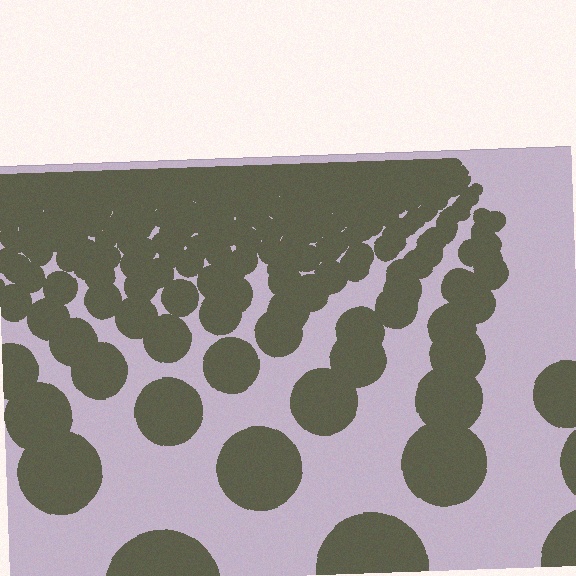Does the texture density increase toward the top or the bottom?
Density increases toward the top.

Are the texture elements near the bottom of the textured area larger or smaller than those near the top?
Larger. Near the bottom, elements are closer to the viewer and appear at a bigger on-screen size.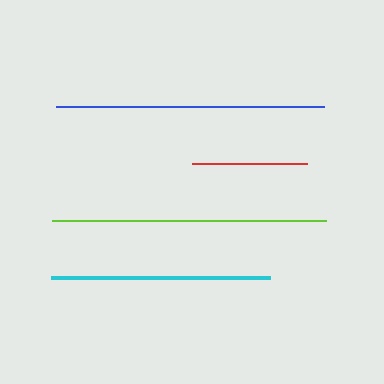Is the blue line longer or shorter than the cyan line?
The blue line is longer than the cyan line.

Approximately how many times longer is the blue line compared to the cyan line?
The blue line is approximately 1.2 times the length of the cyan line.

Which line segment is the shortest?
The red line is the shortest at approximately 115 pixels.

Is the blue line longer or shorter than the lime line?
The lime line is longer than the blue line.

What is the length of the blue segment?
The blue segment is approximately 268 pixels long.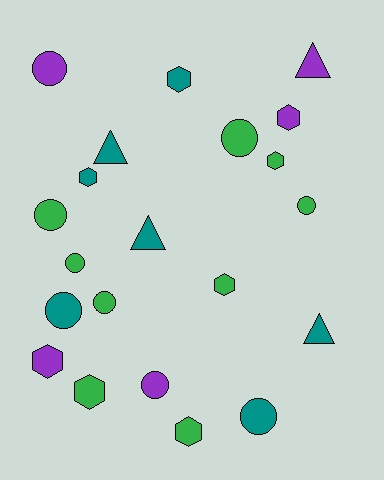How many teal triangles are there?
There are 3 teal triangles.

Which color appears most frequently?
Green, with 9 objects.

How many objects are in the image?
There are 21 objects.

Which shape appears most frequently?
Circle, with 9 objects.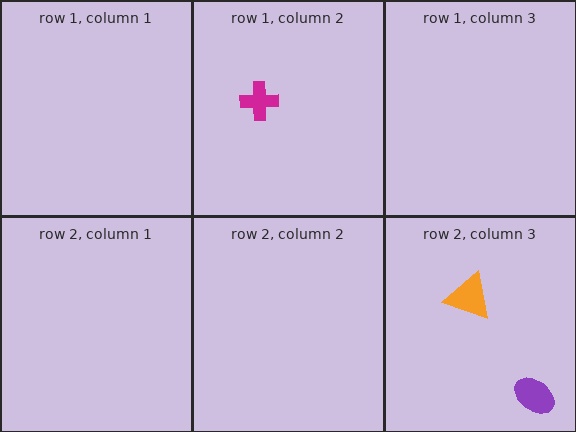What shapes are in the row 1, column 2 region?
The magenta cross.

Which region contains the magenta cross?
The row 1, column 2 region.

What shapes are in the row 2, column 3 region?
The purple ellipse, the orange triangle.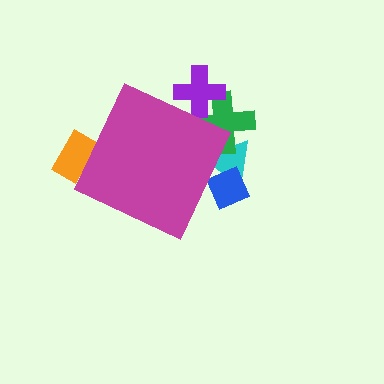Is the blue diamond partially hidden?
Yes, the blue diamond is partially hidden behind the magenta diamond.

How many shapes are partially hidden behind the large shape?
5 shapes are partially hidden.